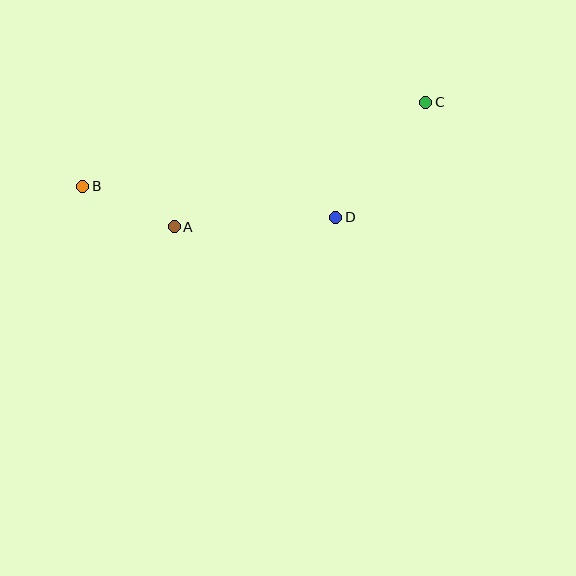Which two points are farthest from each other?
Points B and C are farthest from each other.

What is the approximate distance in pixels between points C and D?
The distance between C and D is approximately 146 pixels.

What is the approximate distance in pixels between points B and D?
The distance between B and D is approximately 255 pixels.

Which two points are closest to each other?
Points A and B are closest to each other.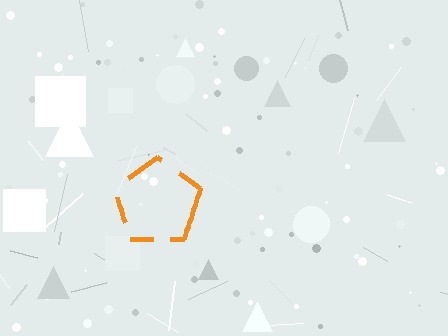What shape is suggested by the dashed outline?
The dashed outline suggests a pentagon.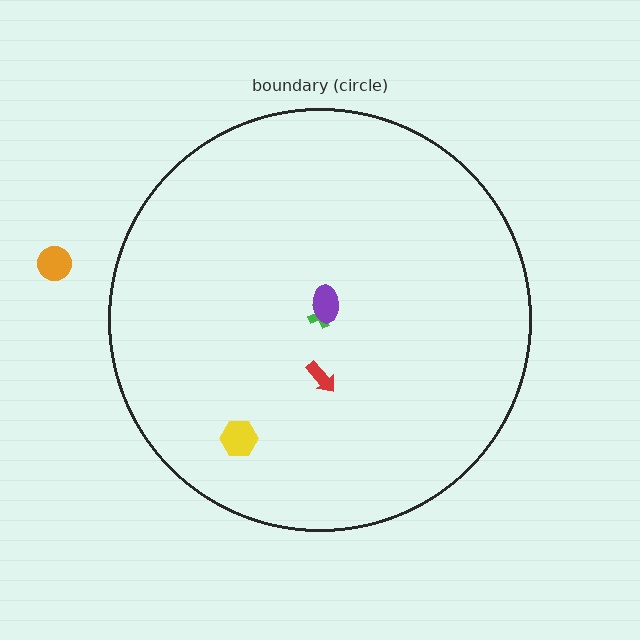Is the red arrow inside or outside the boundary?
Inside.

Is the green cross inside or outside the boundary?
Inside.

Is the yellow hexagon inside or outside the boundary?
Inside.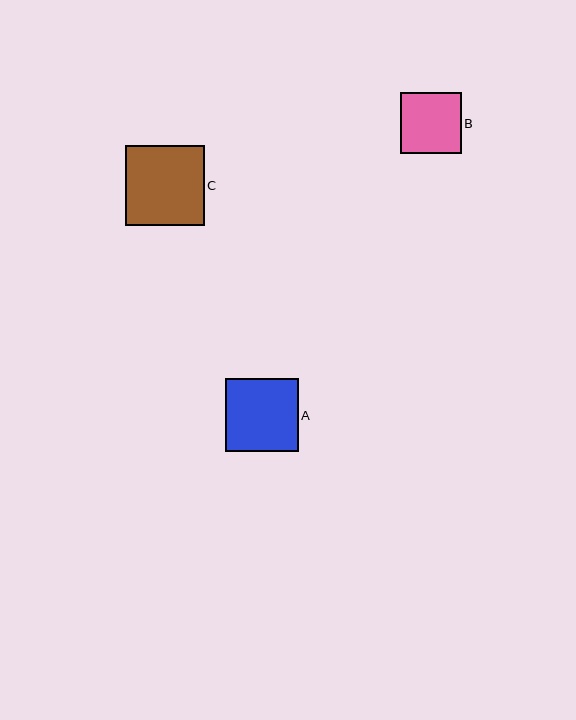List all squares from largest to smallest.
From largest to smallest: C, A, B.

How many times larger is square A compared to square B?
Square A is approximately 1.2 times the size of square B.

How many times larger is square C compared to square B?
Square C is approximately 1.3 times the size of square B.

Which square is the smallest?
Square B is the smallest with a size of approximately 60 pixels.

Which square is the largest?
Square C is the largest with a size of approximately 79 pixels.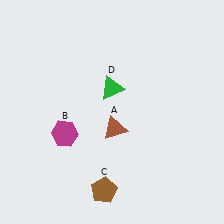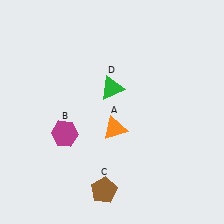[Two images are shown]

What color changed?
The triangle (A) changed from brown in Image 1 to orange in Image 2.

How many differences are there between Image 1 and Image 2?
There is 1 difference between the two images.